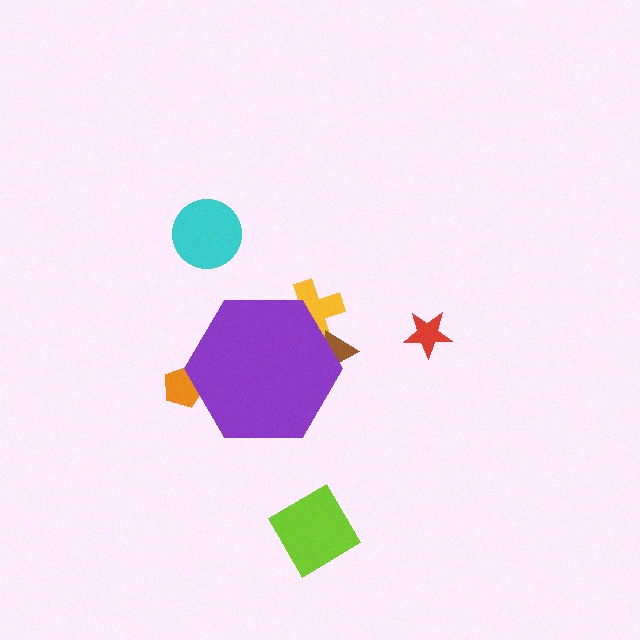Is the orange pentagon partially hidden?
Yes, the orange pentagon is partially hidden behind the purple hexagon.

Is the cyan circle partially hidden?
No, the cyan circle is fully visible.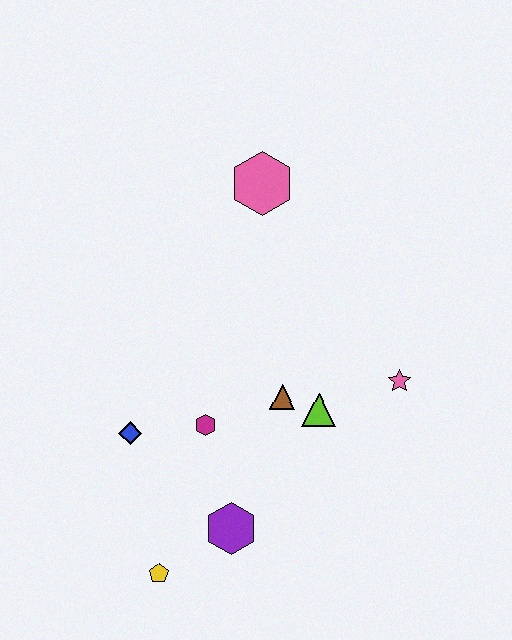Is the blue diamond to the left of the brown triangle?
Yes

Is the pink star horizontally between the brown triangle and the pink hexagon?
No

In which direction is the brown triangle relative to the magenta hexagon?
The brown triangle is to the right of the magenta hexagon.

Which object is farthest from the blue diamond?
The pink hexagon is farthest from the blue diamond.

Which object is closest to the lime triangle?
The brown triangle is closest to the lime triangle.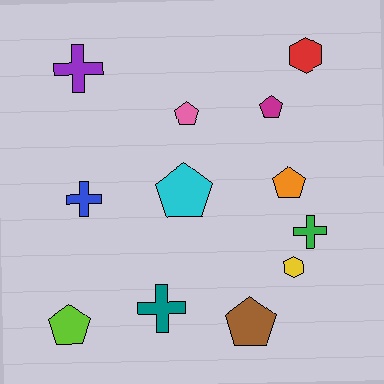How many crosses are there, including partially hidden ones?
There are 4 crosses.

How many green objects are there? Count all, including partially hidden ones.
There is 1 green object.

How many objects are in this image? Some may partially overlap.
There are 12 objects.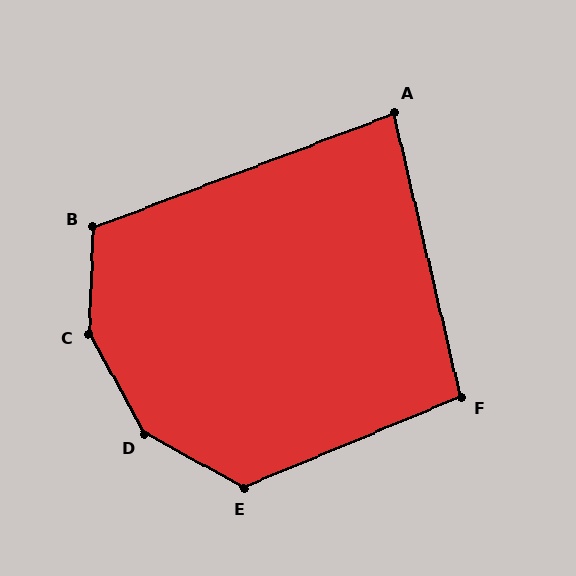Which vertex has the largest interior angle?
C, at approximately 149 degrees.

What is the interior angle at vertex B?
Approximately 113 degrees (obtuse).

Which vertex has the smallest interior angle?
A, at approximately 83 degrees.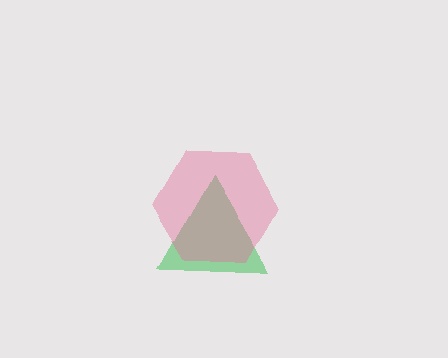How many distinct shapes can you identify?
There are 2 distinct shapes: a green triangle, a pink hexagon.